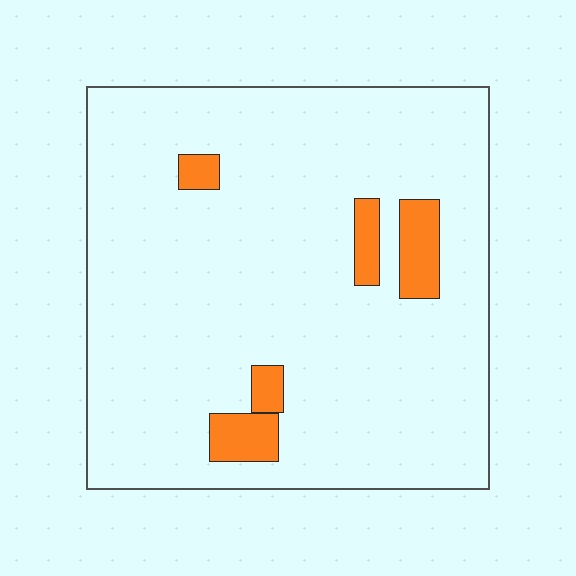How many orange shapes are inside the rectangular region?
5.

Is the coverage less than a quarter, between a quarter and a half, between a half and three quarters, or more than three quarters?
Less than a quarter.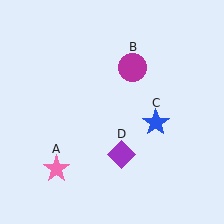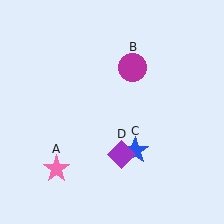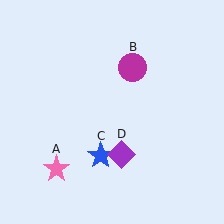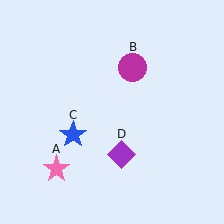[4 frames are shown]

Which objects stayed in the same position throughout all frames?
Pink star (object A) and magenta circle (object B) and purple diamond (object D) remained stationary.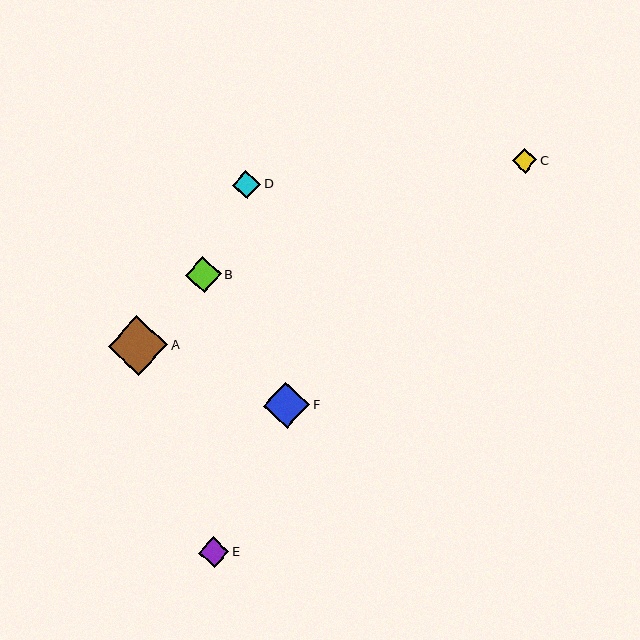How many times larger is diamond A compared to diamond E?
Diamond A is approximately 1.9 times the size of diamond E.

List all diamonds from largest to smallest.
From largest to smallest: A, F, B, E, D, C.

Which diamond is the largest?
Diamond A is the largest with a size of approximately 60 pixels.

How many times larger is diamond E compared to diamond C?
Diamond E is approximately 1.2 times the size of diamond C.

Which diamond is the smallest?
Diamond C is the smallest with a size of approximately 25 pixels.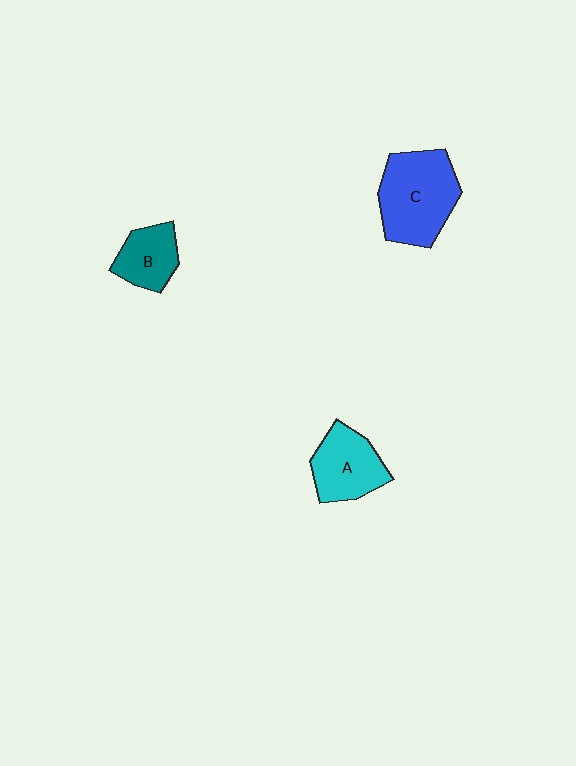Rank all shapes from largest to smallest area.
From largest to smallest: C (blue), A (cyan), B (teal).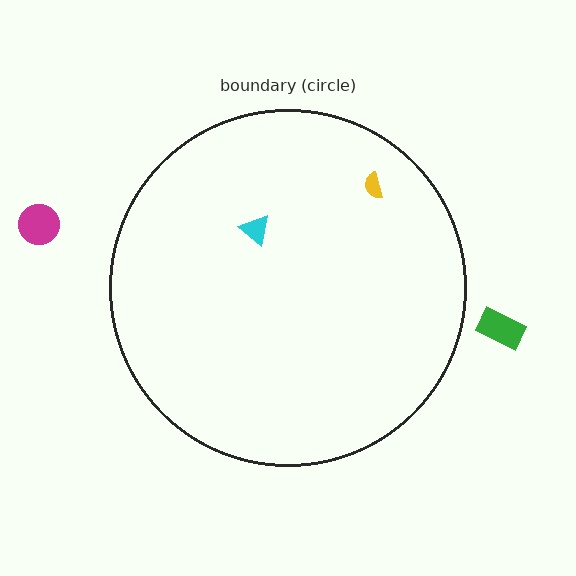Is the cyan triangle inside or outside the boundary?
Inside.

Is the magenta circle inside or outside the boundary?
Outside.